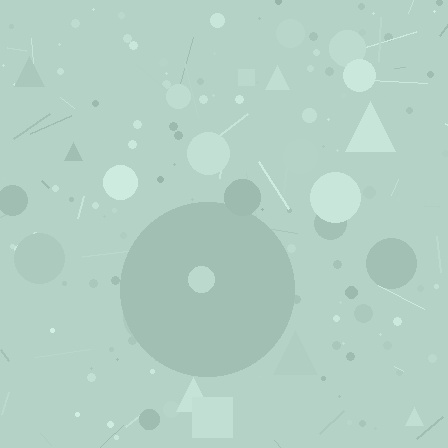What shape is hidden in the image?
A circle is hidden in the image.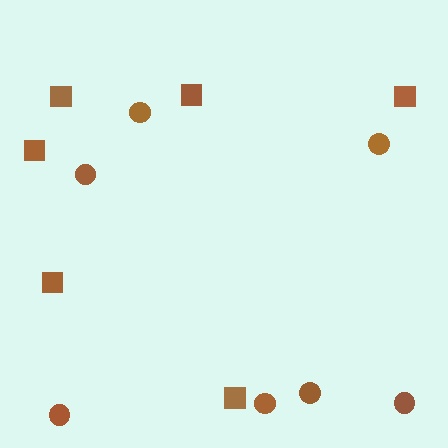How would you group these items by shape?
There are 2 groups: one group of circles (7) and one group of squares (6).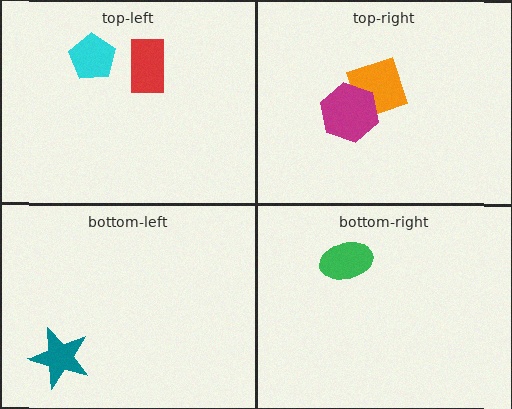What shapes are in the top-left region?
The red rectangle, the cyan pentagon.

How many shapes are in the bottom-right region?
1.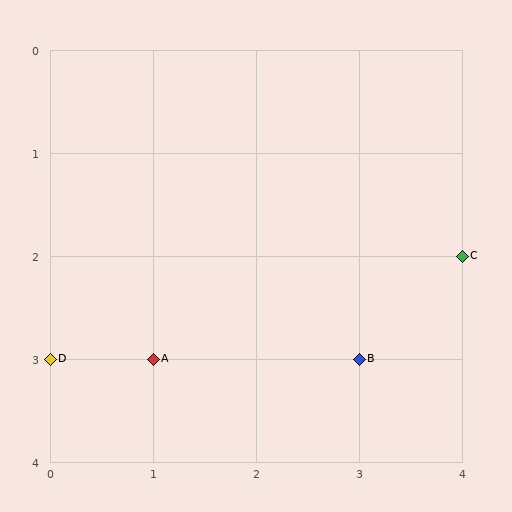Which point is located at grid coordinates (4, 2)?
Point C is at (4, 2).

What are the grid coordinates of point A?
Point A is at grid coordinates (1, 3).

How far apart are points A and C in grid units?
Points A and C are 3 columns and 1 row apart (about 3.2 grid units diagonally).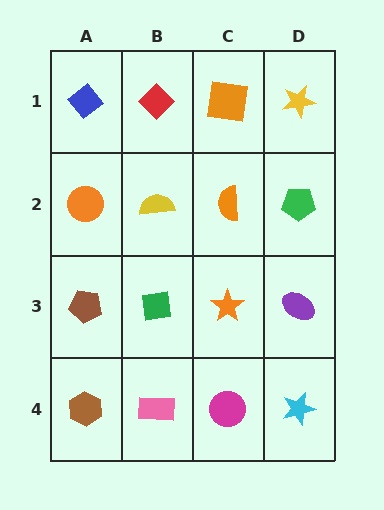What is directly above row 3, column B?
A yellow semicircle.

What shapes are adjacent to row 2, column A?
A blue diamond (row 1, column A), a brown pentagon (row 3, column A), a yellow semicircle (row 2, column B).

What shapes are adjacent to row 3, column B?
A yellow semicircle (row 2, column B), a pink rectangle (row 4, column B), a brown pentagon (row 3, column A), an orange star (row 3, column C).